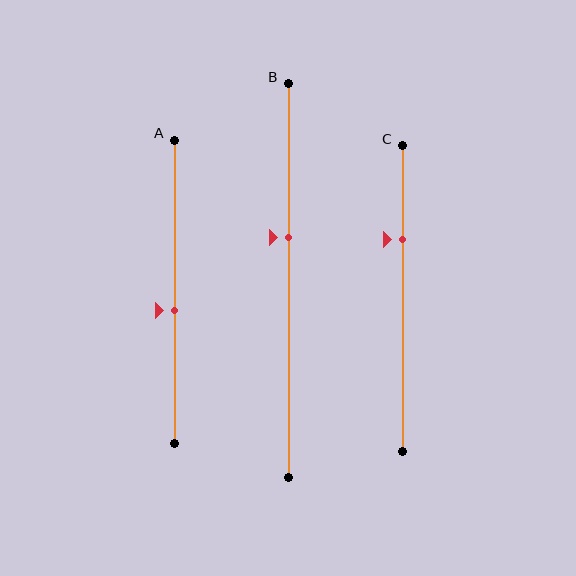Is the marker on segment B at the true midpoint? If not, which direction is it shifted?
No, the marker on segment B is shifted upward by about 11% of the segment length.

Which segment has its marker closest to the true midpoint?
Segment A has its marker closest to the true midpoint.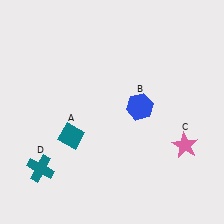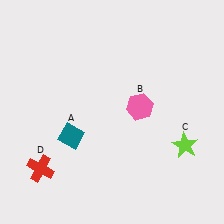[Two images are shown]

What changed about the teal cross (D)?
In Image 1, D is teal. In Image 2, it changed to red.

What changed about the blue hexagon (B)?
In Image 1, B is blue. In Image 2, it changed to pink.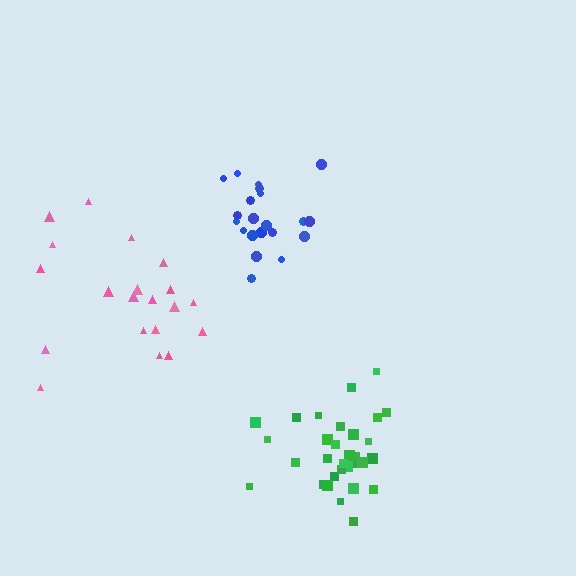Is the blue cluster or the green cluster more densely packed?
Blue.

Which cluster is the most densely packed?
Blue.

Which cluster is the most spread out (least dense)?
Pink.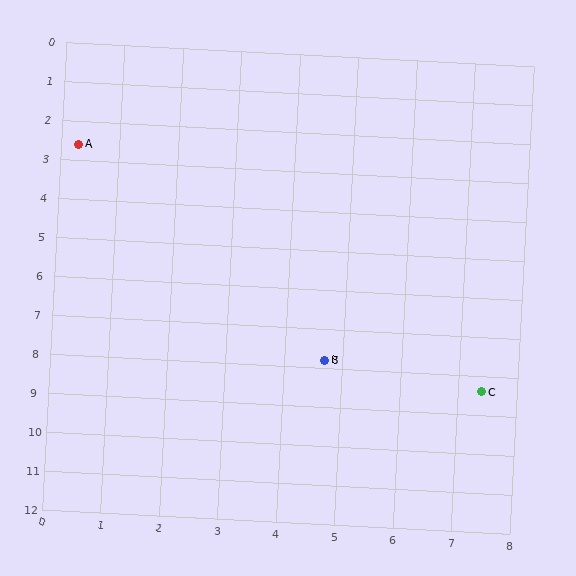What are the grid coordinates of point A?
Point A is at approximately (0.3, 2.6).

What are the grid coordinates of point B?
Point B is at approximately (4.7, 7.8).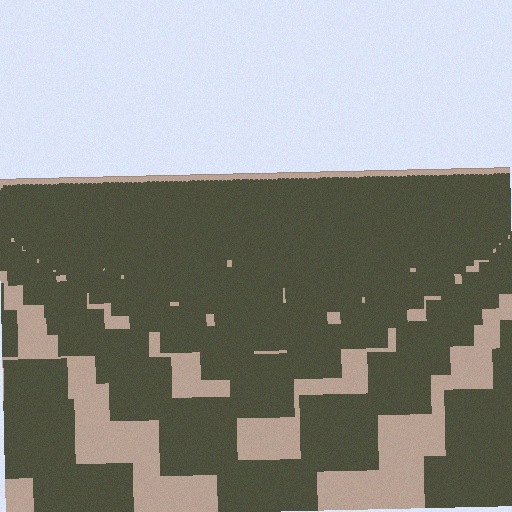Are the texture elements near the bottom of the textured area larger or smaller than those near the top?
Larger. Near the bottom, elements are closer to the viewer and appear at a bigger on-screen size.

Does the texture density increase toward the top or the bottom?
Density increases toward the top.